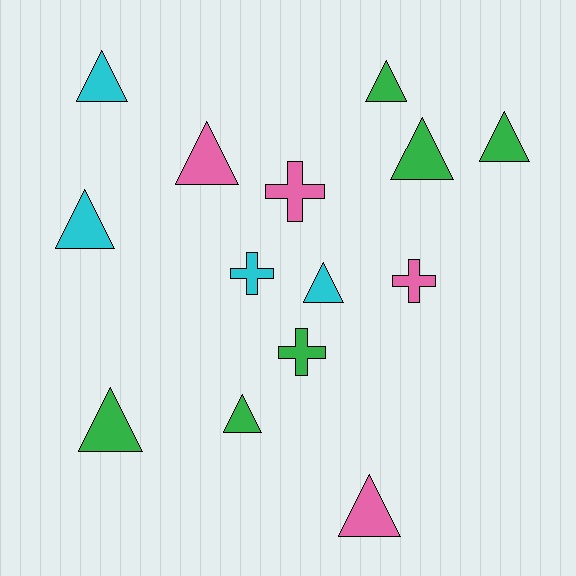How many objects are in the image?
There are 14 objects.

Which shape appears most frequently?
Triangle, with 10 objects.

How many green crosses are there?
There is 1 green cross.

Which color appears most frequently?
Green, with 6 objects.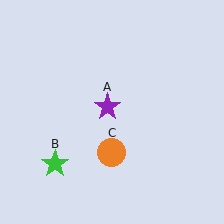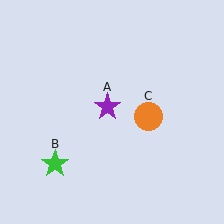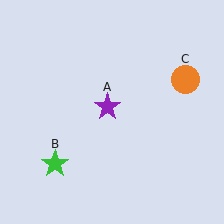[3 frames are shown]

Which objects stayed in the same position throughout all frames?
Purple star (object A) and green star (object B) remained stationary.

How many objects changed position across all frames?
1 object changed position: orange circle (object C).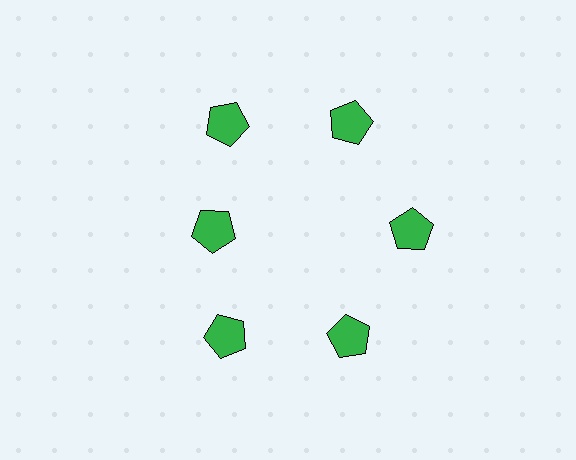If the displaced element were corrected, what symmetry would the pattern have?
It would have 6-fold rotational symmetry — the pattern would map onto itself every 60 degrees.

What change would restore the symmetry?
The symmetry would be restored by moving it outward, back onto the ring so that all 6 pentagons sit at equal angles and equal distance from the center.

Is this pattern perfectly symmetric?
No. The 6 green pentagons are arranged in a ring, but one element near the 9 o'clock position is pulled inward toward the center, breaking the 6-fold rotational symmetry.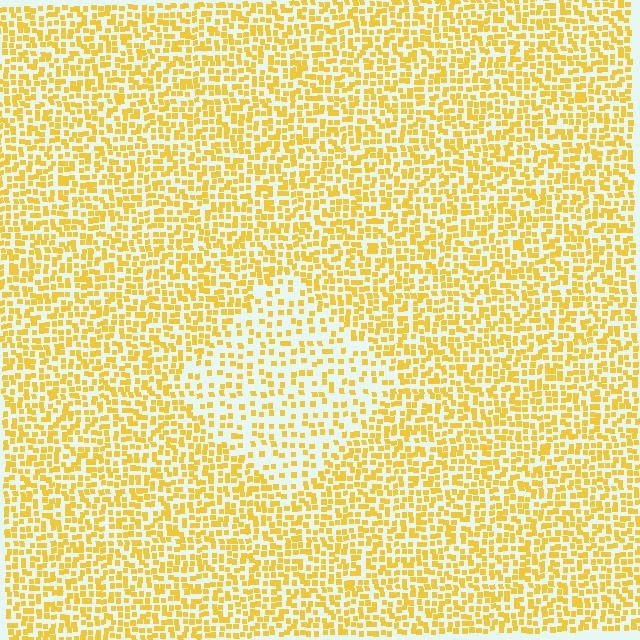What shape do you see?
I see a diamond.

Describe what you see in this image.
The image contains small yellow elements arranged at two different densities. A diamond-shaped region is visible where the elements are less densely packed than the surrounding area.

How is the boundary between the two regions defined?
The boundary is defined by a change in element density (approximately 1.9x ratio). All elements are the same color, size, and shape.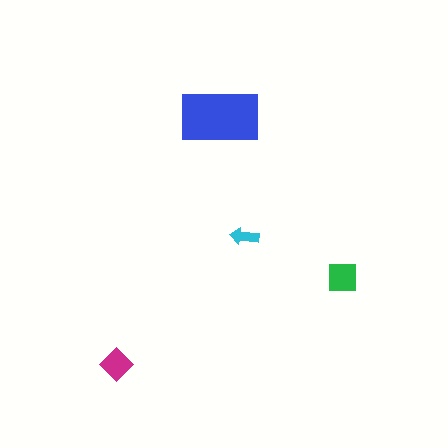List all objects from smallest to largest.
The cyan arrow, the magenta diamond, the green square, the blue rectangle.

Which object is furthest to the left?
The magenta diamond is leftmost.